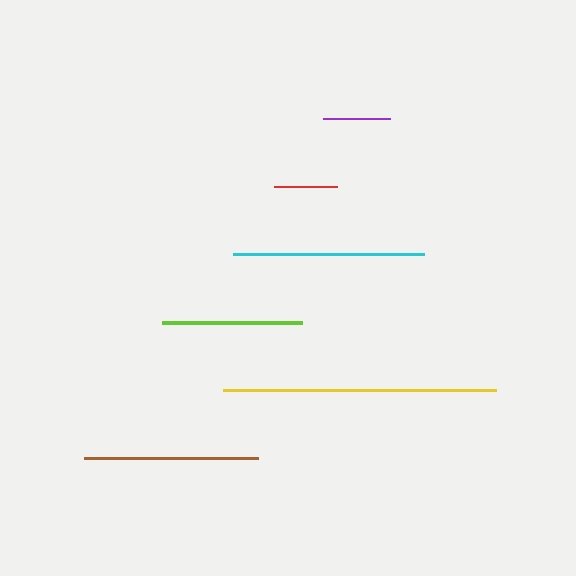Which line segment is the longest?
The yellow line is the longest at approximately 273 pixels.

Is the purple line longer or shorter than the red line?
The purple line is longer than the red line.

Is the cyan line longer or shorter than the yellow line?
The yellow line is longer than the cyan line.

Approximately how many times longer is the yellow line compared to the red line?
The yellow line is approximately 4.3 times the length of the red line.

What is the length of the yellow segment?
The yellow segment is approximately 273 pixels long.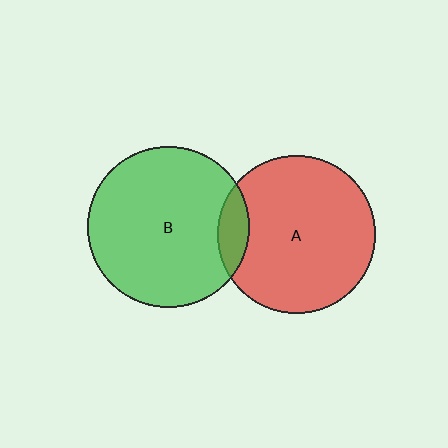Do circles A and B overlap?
Yes.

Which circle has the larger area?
Circle B (green).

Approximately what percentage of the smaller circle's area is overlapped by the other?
Approximately 10%.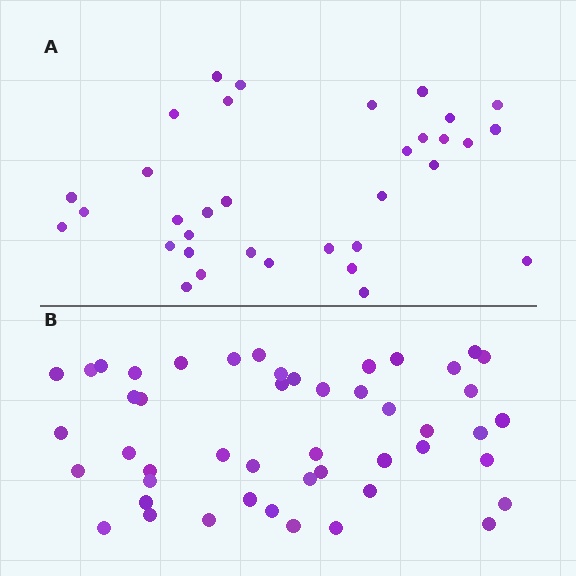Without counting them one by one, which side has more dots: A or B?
Region B (the bottom region) has more dots.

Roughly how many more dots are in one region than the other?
Region B has approximately 15 more dots than region A.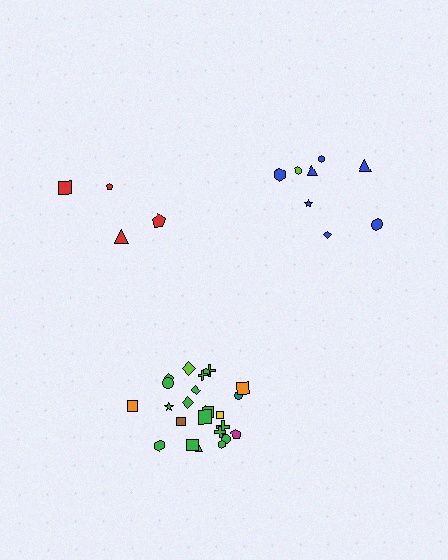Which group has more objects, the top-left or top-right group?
The top-right group.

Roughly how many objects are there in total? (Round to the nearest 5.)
Roughly 35 objects in total.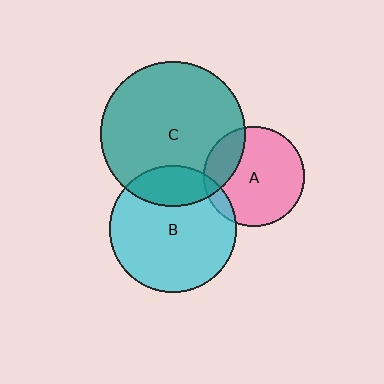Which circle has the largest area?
Circle C (teal).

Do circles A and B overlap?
Yes.